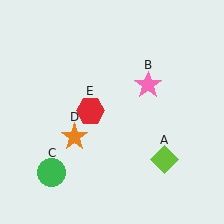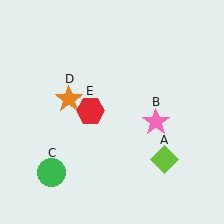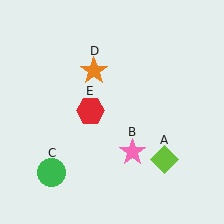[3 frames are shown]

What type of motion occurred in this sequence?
The pink star (object B), orange star (object D) rotated clockwise around the center of the scene.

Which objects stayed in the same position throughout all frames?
Lime diamond (object A) and green circle (object C) and red hexagon (object E) remained stationary.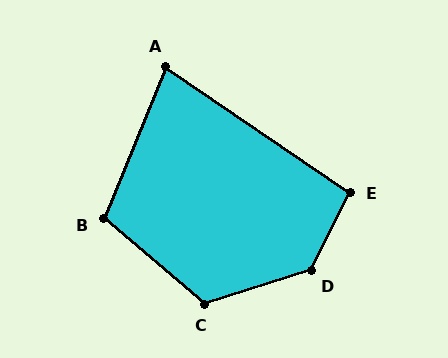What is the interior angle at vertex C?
Approximately 122 degrees (obtuse).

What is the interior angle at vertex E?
Approximately 98 degrees (obtuse).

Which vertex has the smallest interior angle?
A, at approximately 78 degrees.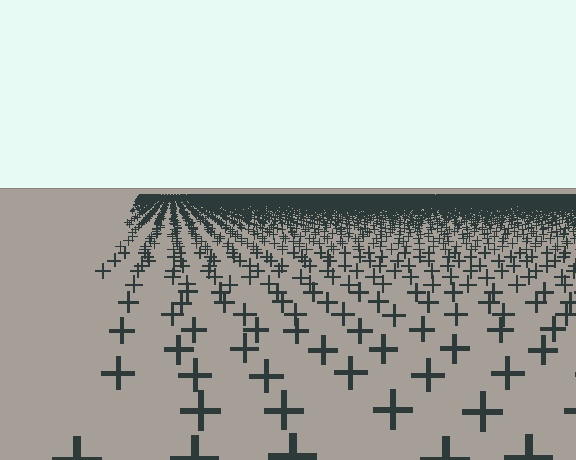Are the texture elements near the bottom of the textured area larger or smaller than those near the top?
Larger. Near the bottom, elements are closer to the viewer and appear at a bigger on-screen size.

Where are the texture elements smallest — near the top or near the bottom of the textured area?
Near the top.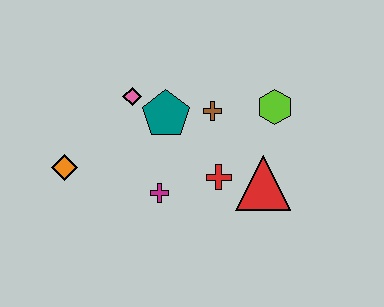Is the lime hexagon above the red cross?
Yes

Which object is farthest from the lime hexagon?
The orange diamond is farthest from the lime hexagon.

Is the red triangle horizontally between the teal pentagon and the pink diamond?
No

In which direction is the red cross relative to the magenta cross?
The red cross is to the right of the magenta cross.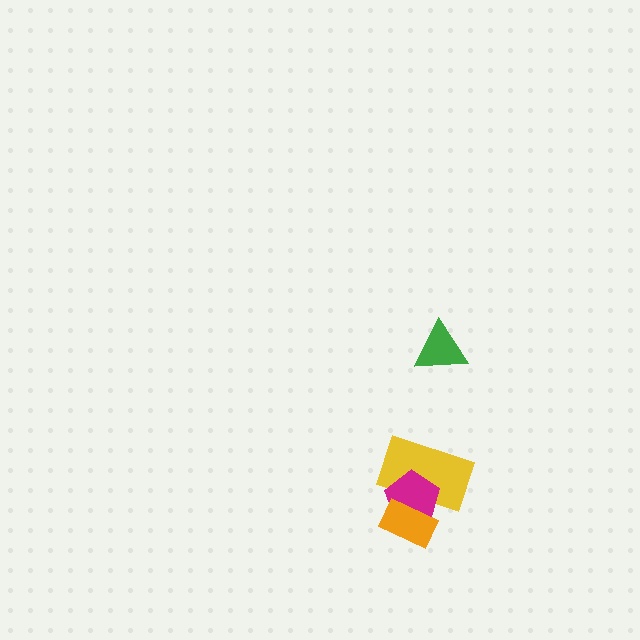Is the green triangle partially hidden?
No, no other shape covers it.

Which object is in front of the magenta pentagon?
The orange rectangle is in front of the magenta pentagon.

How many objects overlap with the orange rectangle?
2 objects overlap with the orange rectangle.